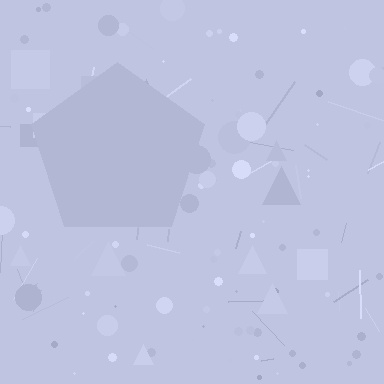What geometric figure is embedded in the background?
A pentagon is embedded in the background.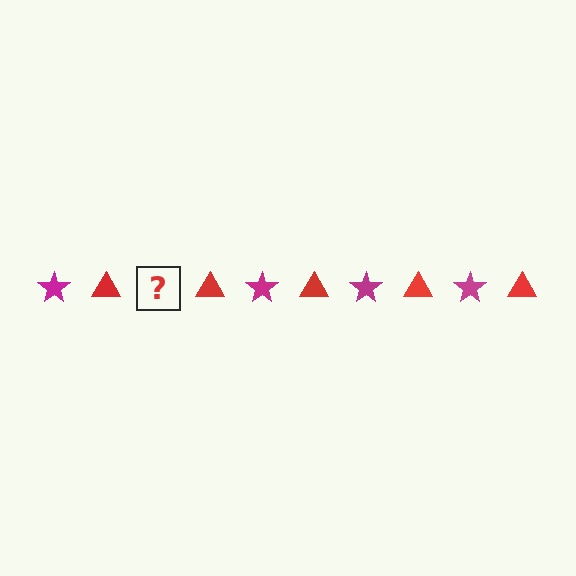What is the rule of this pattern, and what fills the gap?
The rule is that the pattern alternates between magenta star and red triangle. The gap should be filled with a magenta star.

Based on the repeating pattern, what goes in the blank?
The blank should be a magenta star.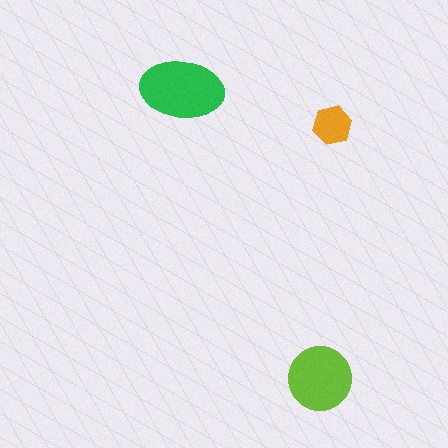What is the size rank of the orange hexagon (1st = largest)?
3rd.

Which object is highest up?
The green ellipse is topmost.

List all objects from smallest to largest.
The orange hexagon, the lime circle, the green ellipse.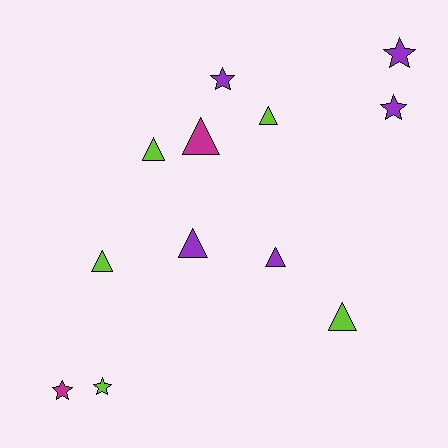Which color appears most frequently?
Lime, with 5 objects.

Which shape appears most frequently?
Triangle, with 7 objects.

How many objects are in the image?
There are 12 objects.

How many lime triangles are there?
There are 4 lime triangles.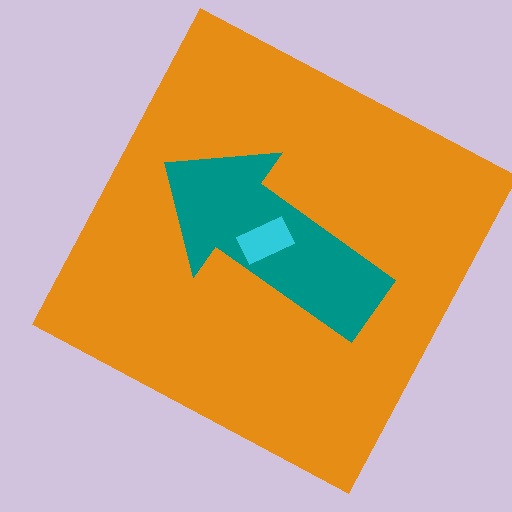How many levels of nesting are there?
3.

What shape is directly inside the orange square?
The teal arrow.